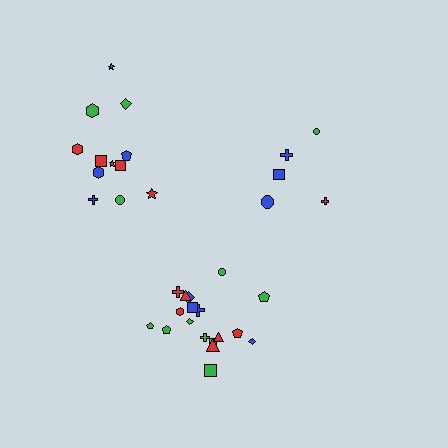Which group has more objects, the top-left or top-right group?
The top-left group.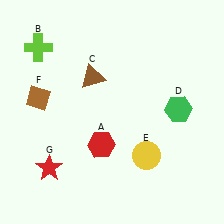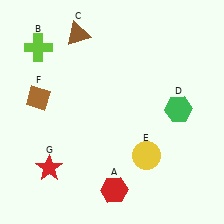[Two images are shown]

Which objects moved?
The objects that moved are: the red hexagon (A), the brown triangle (C).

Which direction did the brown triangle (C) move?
The brown triangle (C) moved up.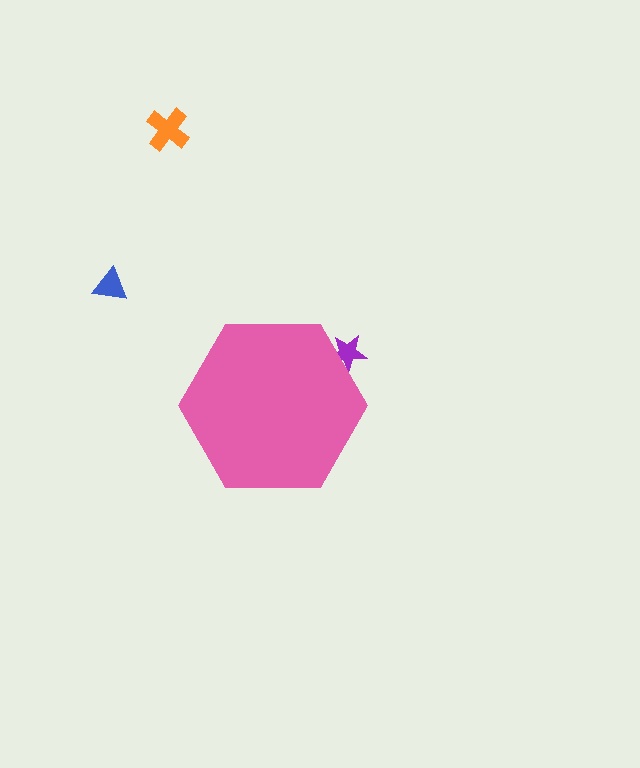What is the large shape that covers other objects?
A pink hexagon.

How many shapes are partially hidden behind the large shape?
1 shape is partially hidden.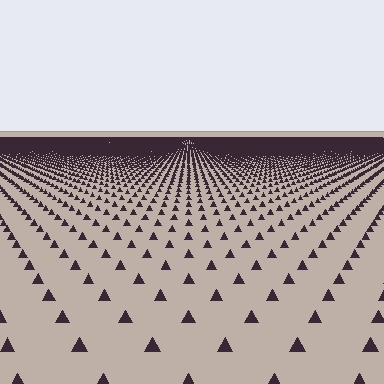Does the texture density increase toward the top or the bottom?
Density increases toward the top.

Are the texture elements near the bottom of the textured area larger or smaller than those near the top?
Larger. Near the bottom, elements are closer to the viewer and appear at a bigger on-screen size.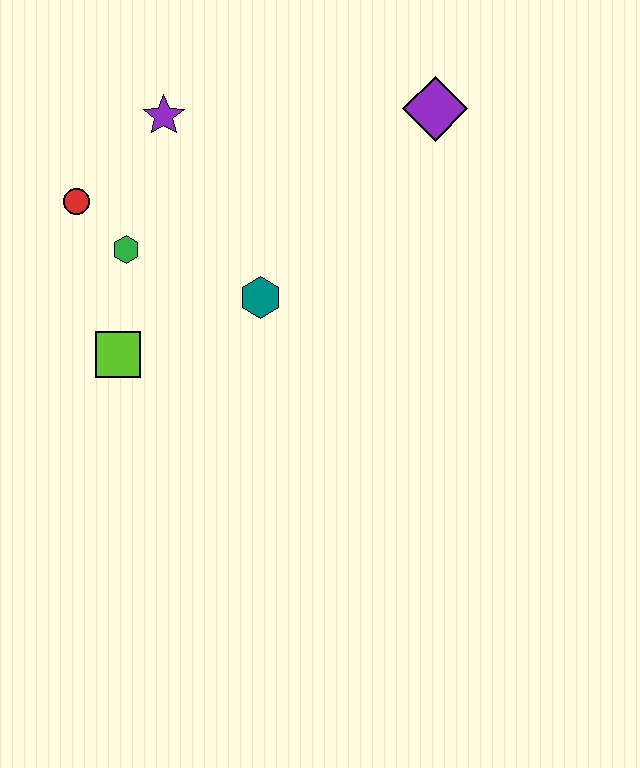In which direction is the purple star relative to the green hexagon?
The purple star is above the green hexagon.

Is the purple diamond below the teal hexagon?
No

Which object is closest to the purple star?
The red circle is closest to the purple star.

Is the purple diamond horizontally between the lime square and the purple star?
No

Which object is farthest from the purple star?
The purple diamond is farthest from the purple star.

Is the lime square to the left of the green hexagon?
Yes